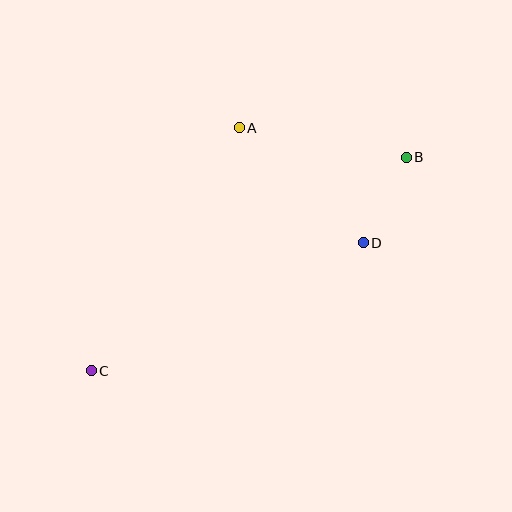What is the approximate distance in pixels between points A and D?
The distance between A and D is approximately 169 pixels.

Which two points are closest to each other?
Points B and D are closest to each other.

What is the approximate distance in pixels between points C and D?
The distance between C and D is approximately 300 pixels.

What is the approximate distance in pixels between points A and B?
The distance between A and B is approximately 170 pixels.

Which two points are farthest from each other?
Points B and C are farthest from each other.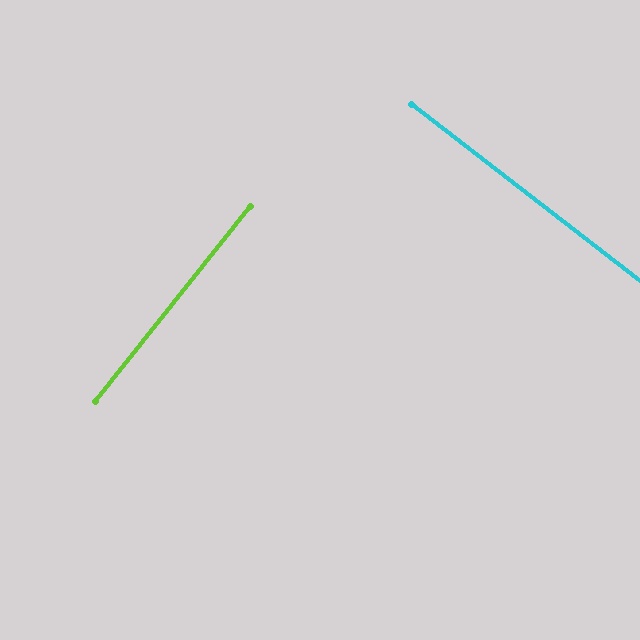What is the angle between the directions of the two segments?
Approximately 89 degrees.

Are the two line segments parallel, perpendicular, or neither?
Perpendicular — they meet at approximately 89°.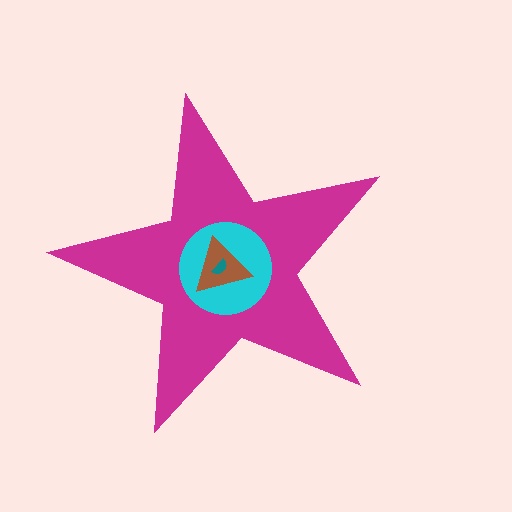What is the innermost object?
The teal semicircle.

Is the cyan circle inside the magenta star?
Yes.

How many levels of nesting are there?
4.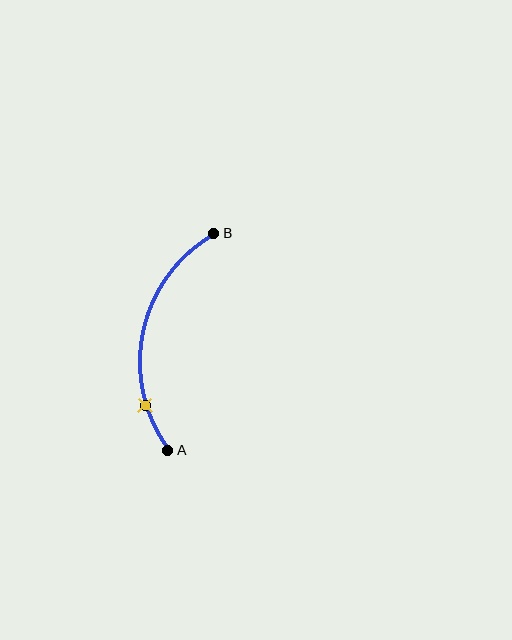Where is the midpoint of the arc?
The arc midpoint is the point on the curve farthest from the straight line joining A and B. It sits to the left of that line.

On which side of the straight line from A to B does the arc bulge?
The arc bulges to the left of the straight line connecting A and B.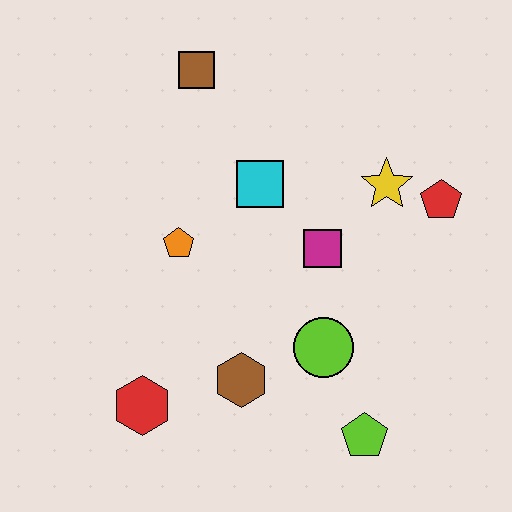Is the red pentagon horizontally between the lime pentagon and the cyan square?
No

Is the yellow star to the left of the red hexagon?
No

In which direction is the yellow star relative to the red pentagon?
The yellow star is to the left of the red pentagon.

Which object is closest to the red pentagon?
The yellow star is closest to the red pentagon.